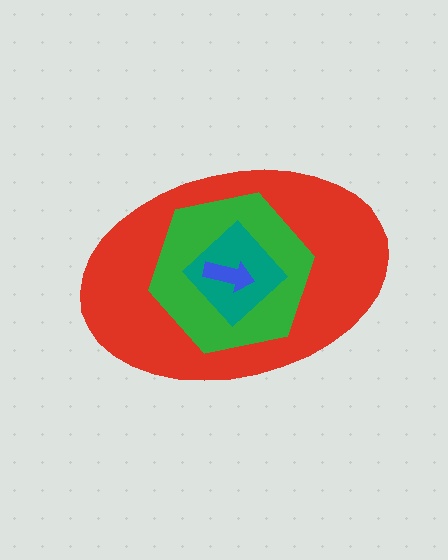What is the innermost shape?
The blue arrow.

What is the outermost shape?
The red ellipse.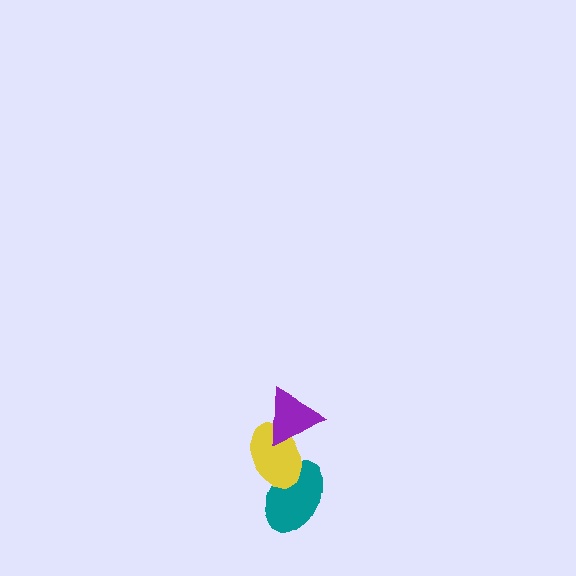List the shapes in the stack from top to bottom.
From top to bottom: the purple triangle, the yellow ellipse, the teal ellipse.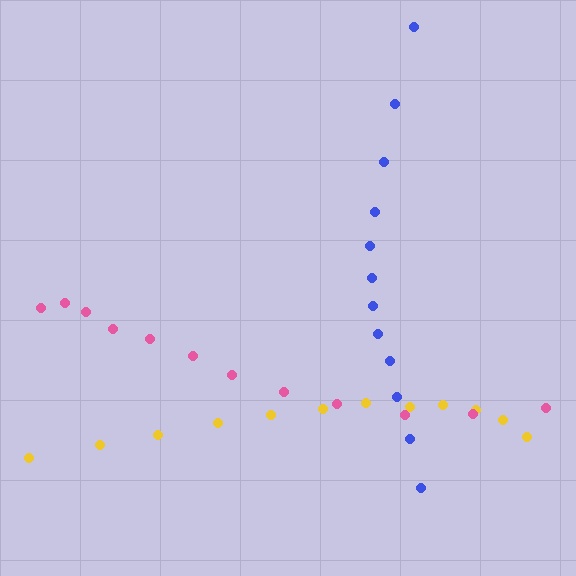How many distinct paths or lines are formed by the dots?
There are 3 distinct paths.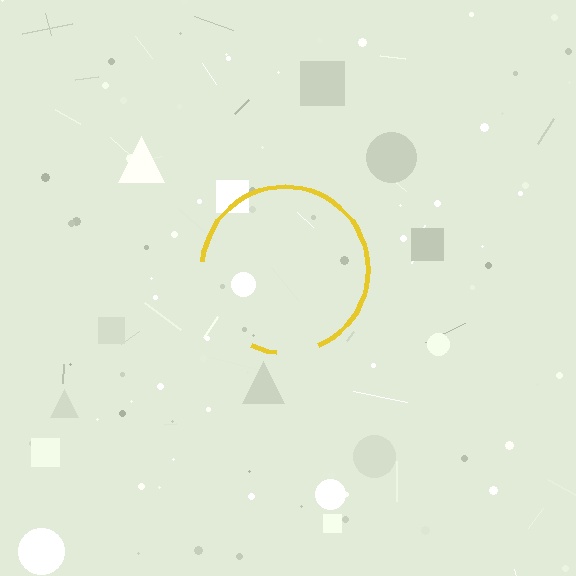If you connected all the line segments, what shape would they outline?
They would outline a circle.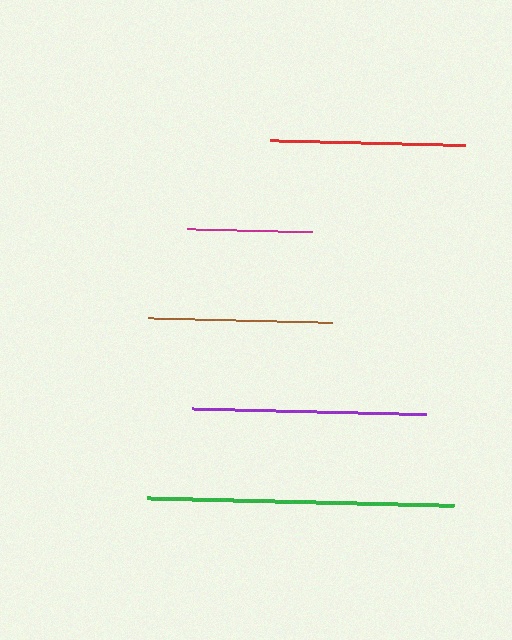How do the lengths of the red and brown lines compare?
The red and brown lines are approximately the same length.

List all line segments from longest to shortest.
From longest to shortest: green, purple, red, brown, magenta.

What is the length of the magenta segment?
The magenta segment is approximately 125 pixels long.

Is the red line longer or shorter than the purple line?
The purple line is longer than the red line.